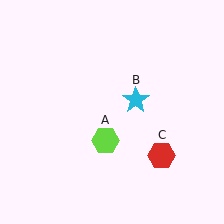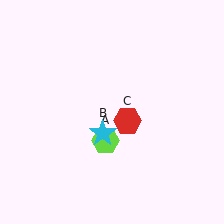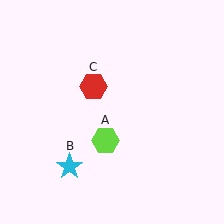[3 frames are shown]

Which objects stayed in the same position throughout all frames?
Lime hexagon (object A) remained stationary.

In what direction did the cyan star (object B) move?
The cyan star (object B) moved down and to the left.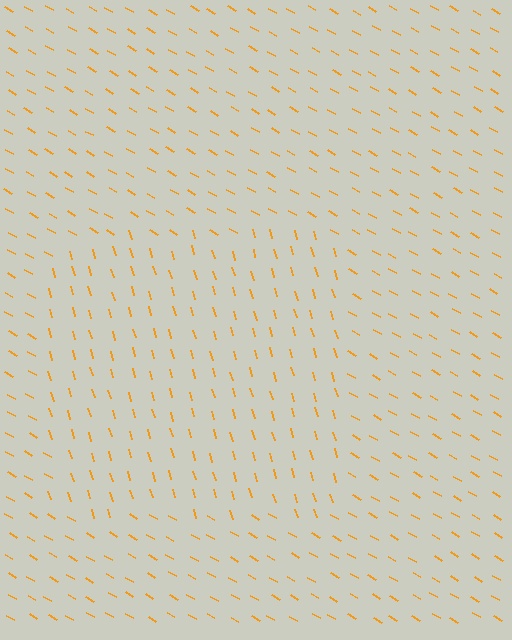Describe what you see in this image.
The image is filled with small orange line segments. A rectangle region in the image has lines oriented differently from the surrounding lines, creating a visible texture boundary.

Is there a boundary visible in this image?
Yes, there is a texture boundary formed by a change in line orientation.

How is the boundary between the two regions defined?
The boundary is defined purely by a change in line orientation (approximately 45 degrees difference). All lines are the same color and thickness.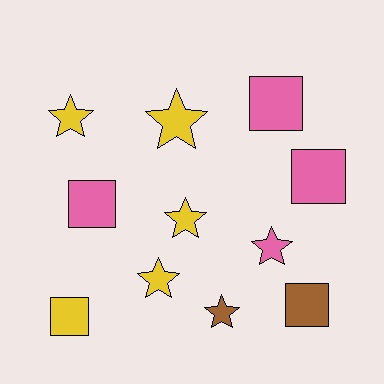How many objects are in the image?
There are 11 objects.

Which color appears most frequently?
Yellow, with 5 objects.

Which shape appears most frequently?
Star, with 6 objects.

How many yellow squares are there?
There is 1 yellow square.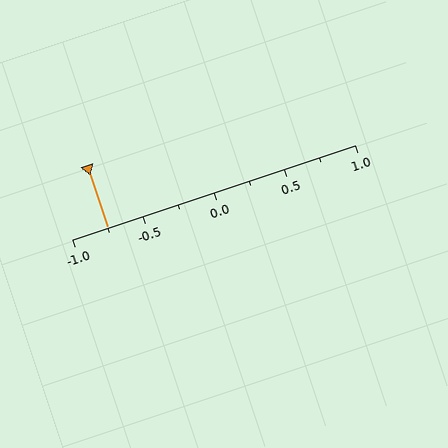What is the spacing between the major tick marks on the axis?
The major ticks are spaced 0.5 apart.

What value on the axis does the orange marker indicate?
The marker indicates approximately -0.75.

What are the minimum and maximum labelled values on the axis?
The axis runs from -1.0 to 1.0.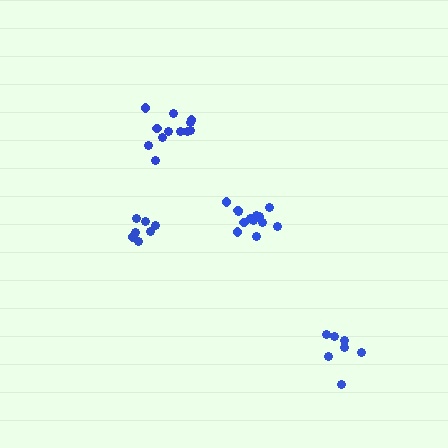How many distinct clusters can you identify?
There are 4 distinct clusters.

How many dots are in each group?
Group 1: 7 dots, Group 2: 12 dots, Group 3: 13 dots, Group 4: 7 dots (39 total).